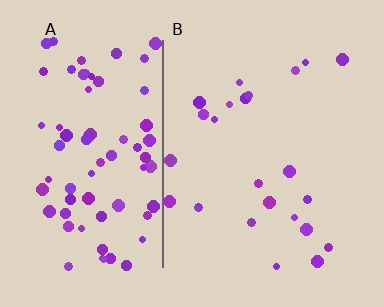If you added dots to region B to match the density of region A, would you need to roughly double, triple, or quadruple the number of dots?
Approximately triple.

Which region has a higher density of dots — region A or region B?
A (the left).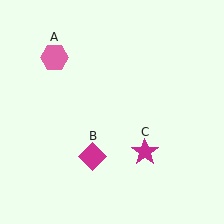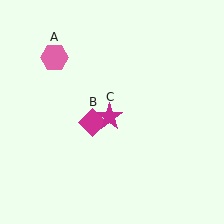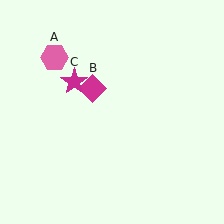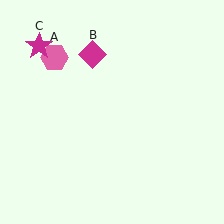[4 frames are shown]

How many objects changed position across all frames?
2 objects changed position: magenta diamond (object B), magenta star (object C).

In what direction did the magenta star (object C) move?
The magenta star (object C) moved up and to the left.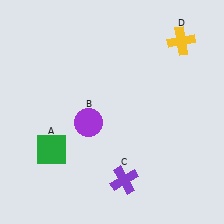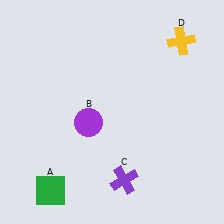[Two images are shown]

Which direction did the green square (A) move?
The green square (A) moved down.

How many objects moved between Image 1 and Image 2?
1 object moved between the two images.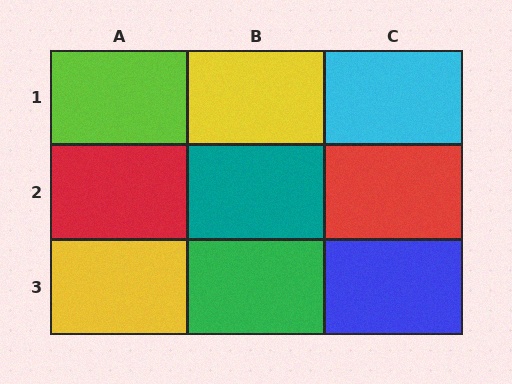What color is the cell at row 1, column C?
Cyan.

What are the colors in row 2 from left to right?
Red, teal, red.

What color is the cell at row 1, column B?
Yellow.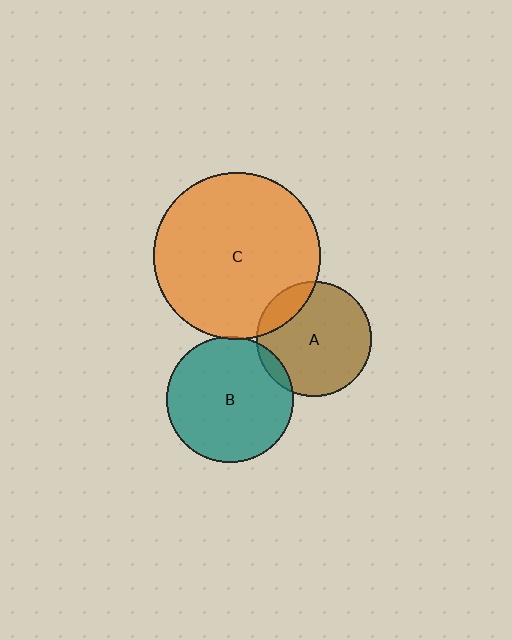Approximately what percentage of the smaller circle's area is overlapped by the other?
Approximately 15%.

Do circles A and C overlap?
Yes.